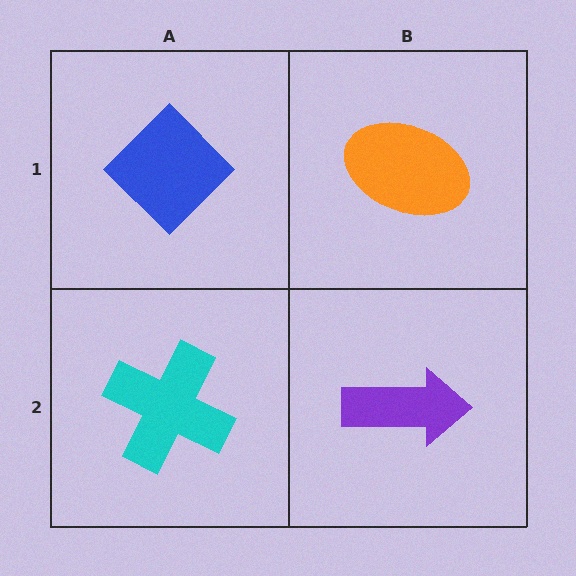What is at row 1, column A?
A blue diamond.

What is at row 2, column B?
A purple arrow.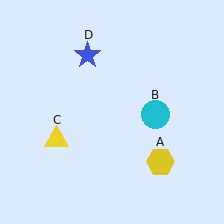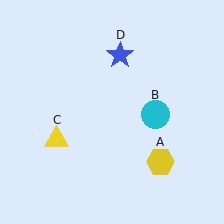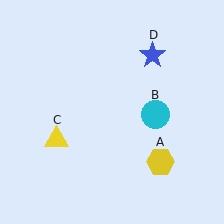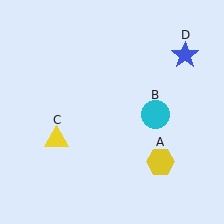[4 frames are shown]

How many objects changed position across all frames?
1 object changed position: blue star (object D).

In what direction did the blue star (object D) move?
The blue star (object D) moved right.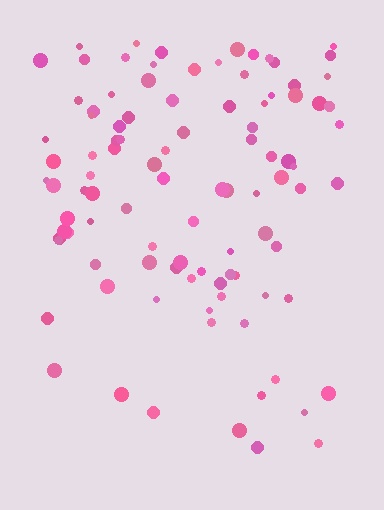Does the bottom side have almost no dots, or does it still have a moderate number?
Still a moderate number, just noticeably fewer than the top.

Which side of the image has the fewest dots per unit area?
The bottom.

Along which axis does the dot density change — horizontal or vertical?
Vertical.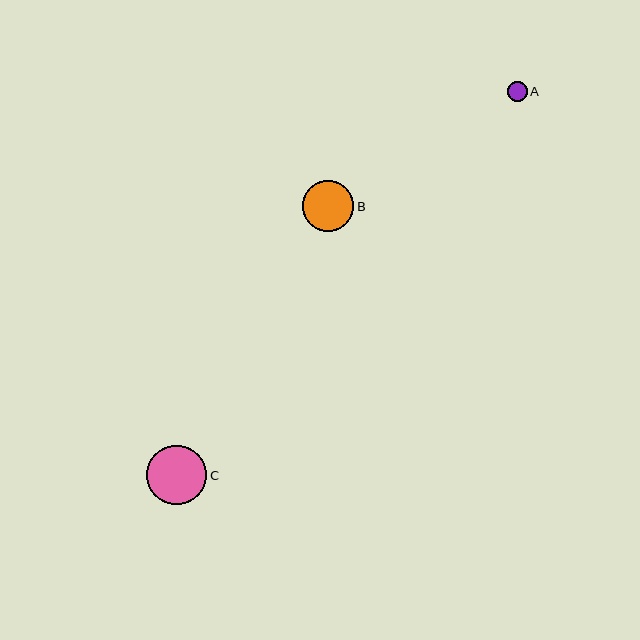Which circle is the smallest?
Circle A is the smallest with a size of approximately 20 pixels.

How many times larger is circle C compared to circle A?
Circle C is approximately 3.0 times the size of circle A.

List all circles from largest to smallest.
From largest to smallest: C, B, A.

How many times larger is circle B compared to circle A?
Circle B is approximately 2.6 times the size of circle A.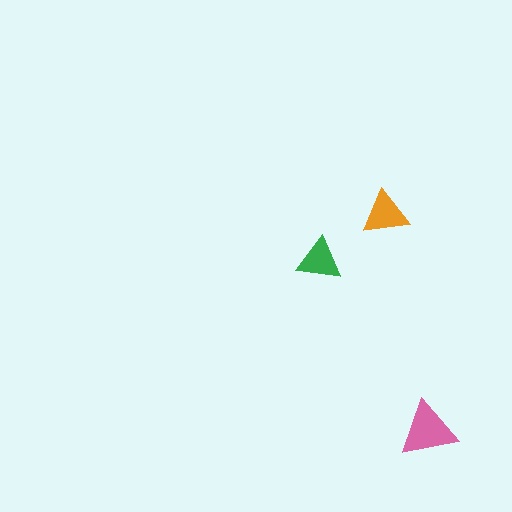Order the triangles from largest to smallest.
the pink one, the orange one, the green one.